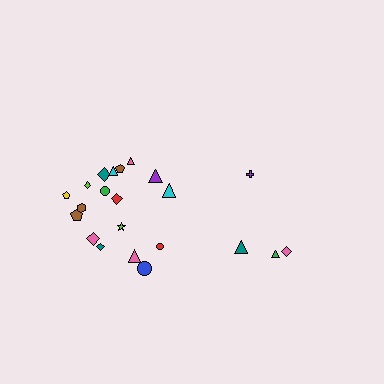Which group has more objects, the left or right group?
The left group.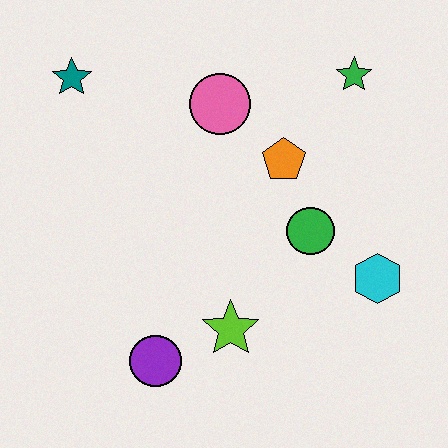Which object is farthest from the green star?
The purple circle is farthest from the green star.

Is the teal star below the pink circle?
No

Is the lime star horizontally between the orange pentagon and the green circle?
No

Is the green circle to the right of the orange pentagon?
Yes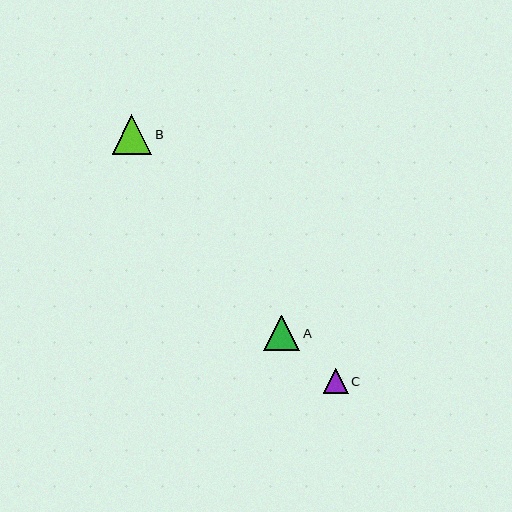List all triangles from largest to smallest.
From largest to smallest: B, A, C.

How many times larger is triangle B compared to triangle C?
Triangle B is approximately 1.6 times the size of triangle C.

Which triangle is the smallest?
Triangle C is the smallest with a size of approximately 25 pixels.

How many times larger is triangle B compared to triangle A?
Triangle B is approximately 1.1 times the size of triangle A.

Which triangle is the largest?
Triangle B is the largest with a size of approximately 39 pixels.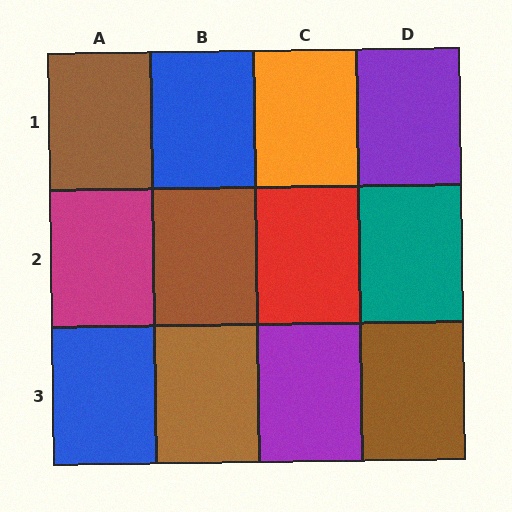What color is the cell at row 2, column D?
Teal.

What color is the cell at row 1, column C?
Orange.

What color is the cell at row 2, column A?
Magenta.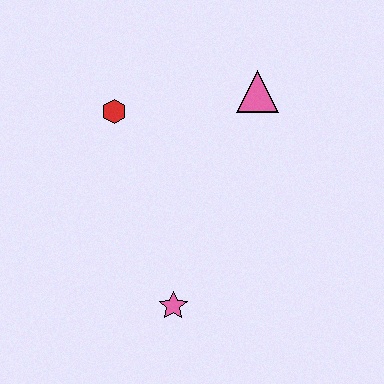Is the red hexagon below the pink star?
No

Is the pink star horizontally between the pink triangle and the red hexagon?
Yes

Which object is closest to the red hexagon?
The pink triangle is closest to the red hexagon.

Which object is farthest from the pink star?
The pink triangle is farthest from the pink star.